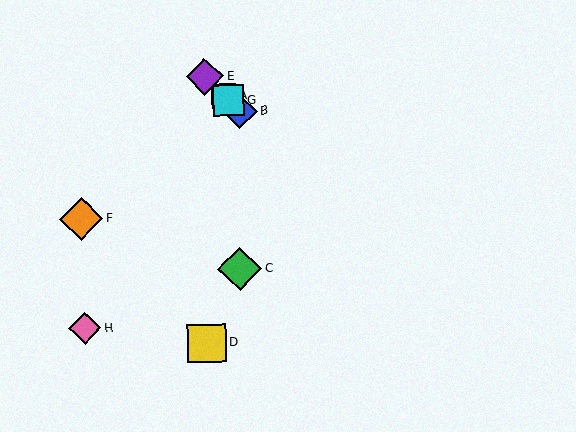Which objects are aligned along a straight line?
Objects A, B, E, G are aligned along a straight line.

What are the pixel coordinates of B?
Object B is at (240, 111).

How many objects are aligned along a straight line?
4 objects (A, B, E, G) are aligned along a straight line.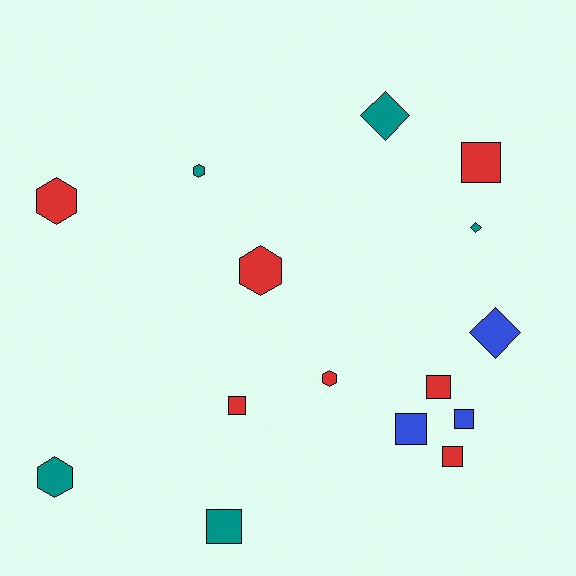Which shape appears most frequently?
Square, with 7 objects.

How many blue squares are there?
There are 2 blue squares.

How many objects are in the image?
There are 15 objects.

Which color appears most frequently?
Red, with 7 objects.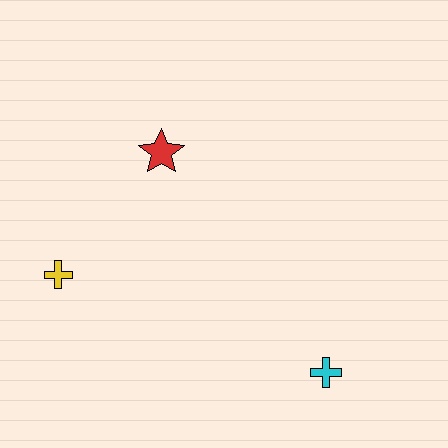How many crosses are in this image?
There are 2 crosses.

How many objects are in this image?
There are 3 objects.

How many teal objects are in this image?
There are no teal objects.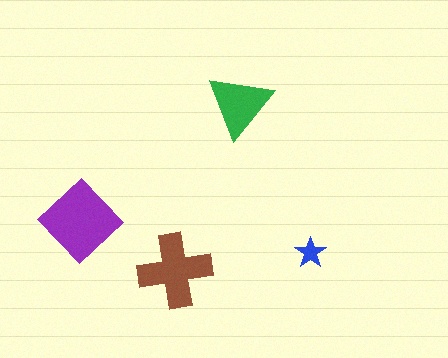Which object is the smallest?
The blue star.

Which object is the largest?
The purple diamond.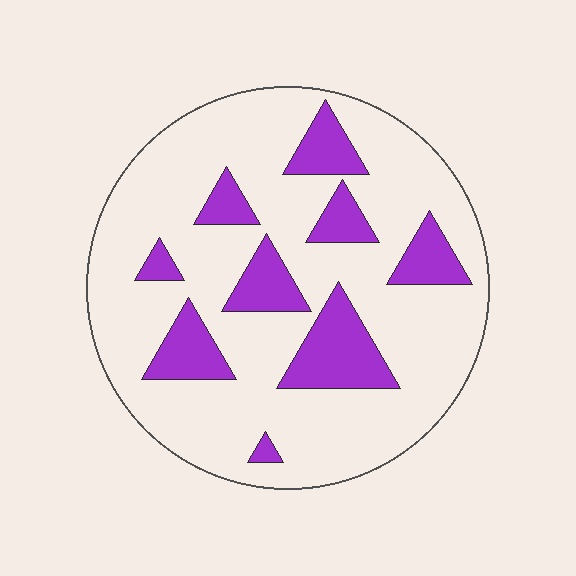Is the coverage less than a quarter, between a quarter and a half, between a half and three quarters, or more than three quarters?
Less than a quarter.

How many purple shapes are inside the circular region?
9.